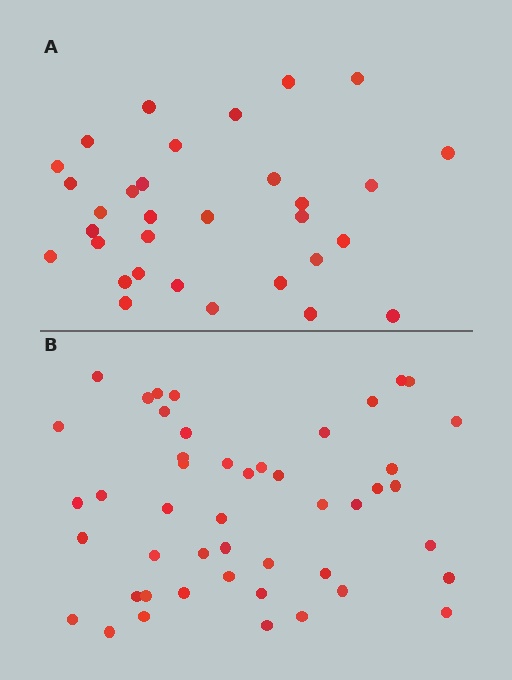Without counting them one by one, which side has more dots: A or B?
Region B (the bottom region) has more dots.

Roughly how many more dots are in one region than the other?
Region B has approximately 15 more dots than region A.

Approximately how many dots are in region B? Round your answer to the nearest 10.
About 50 dots. (The exact count is 47, which rounds to 50.)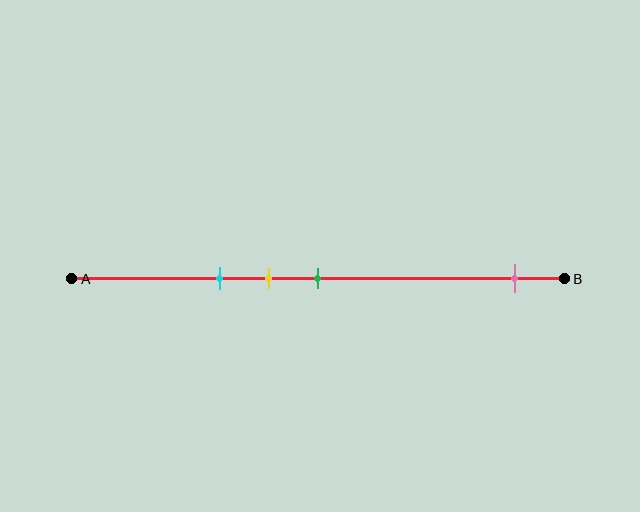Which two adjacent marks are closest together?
The yellow and green marks are the closest adjacent pair.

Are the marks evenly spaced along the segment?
No, the marks are not evenly spaced.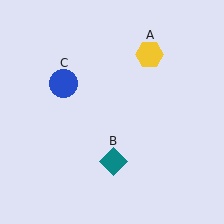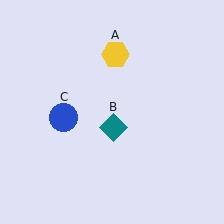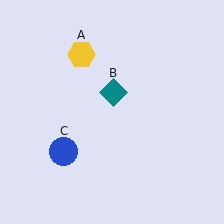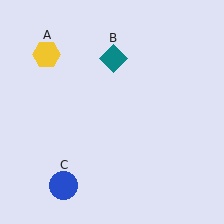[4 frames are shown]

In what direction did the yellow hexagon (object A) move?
The yellow hexagon (object A) moved left.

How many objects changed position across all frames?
3 objects changed position: yellow hexagon (object A), teal diamond (object B), blue circle (object C).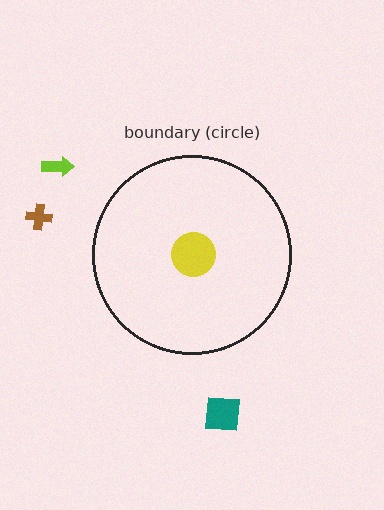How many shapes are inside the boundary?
1 inside, 3 outside.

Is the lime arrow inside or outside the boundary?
Outside.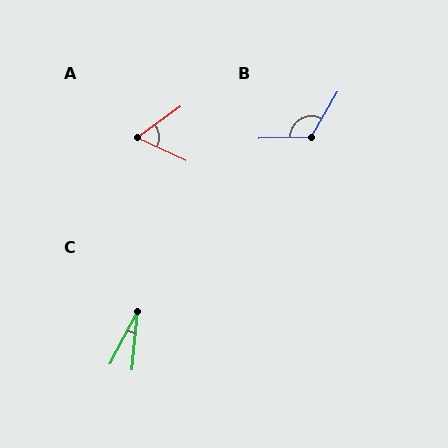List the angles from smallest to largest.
C (22°), A (61°), B (122°).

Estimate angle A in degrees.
Approximately 61 degrees.